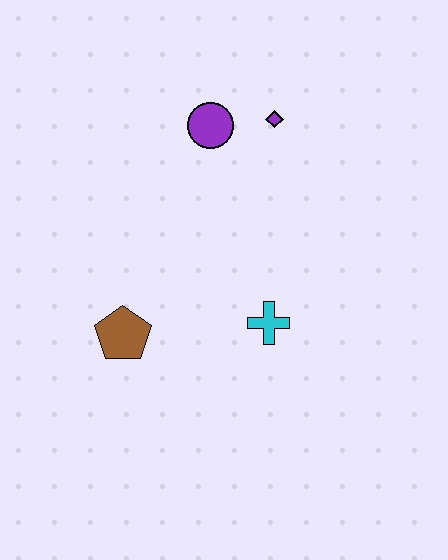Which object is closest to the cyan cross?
The brown pentagon is closest to the cyan cross.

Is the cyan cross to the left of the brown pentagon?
No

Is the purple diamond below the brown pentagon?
No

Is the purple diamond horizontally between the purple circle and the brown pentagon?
No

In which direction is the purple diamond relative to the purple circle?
The purple diamond is to the right of the purple circle.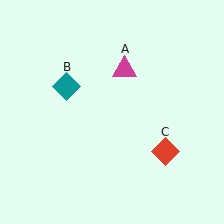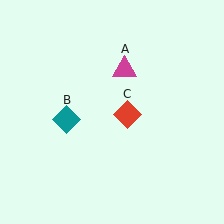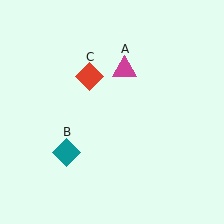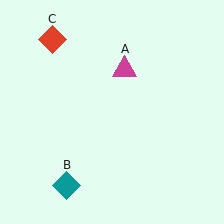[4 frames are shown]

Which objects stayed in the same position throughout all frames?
Magenta triangle (object A) remained stationary.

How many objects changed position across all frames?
2 objects changed position: teal diamond (object B), red diamond (object C).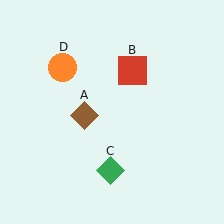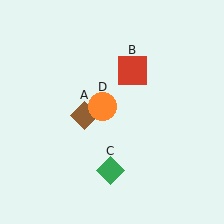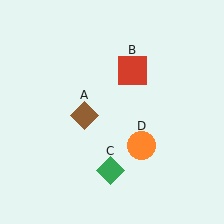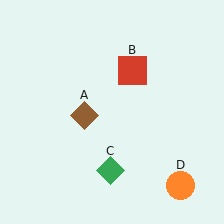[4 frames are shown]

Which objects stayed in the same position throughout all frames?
Brown diamond (object A) and red square (object B) and green diamond (object C) remained stationary.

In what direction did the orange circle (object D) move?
The orange circle (object D) moved down and to the right.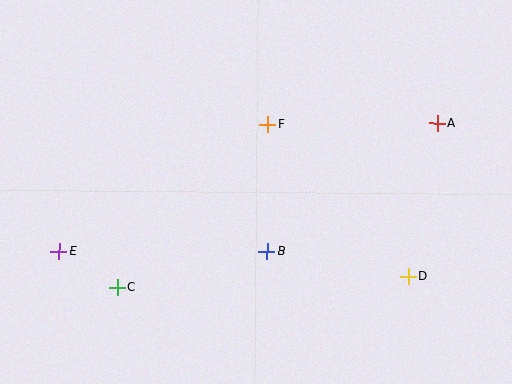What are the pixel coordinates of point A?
Point A is at (437, 123).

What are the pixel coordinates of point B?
Point B is at (267, 251).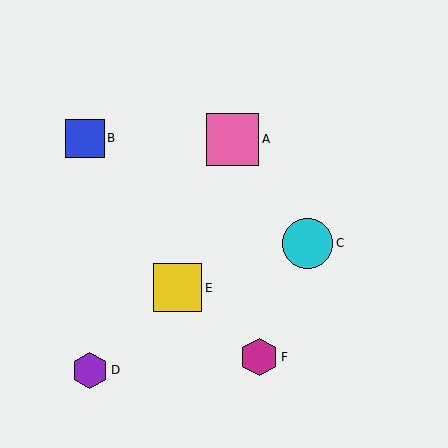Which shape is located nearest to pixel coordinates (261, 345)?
The magenta hexagon (labeled F) at (259, 357) is nearest to that location.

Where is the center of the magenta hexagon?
The center of the magenta hexagon is at (259, 357).